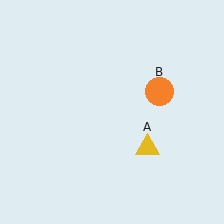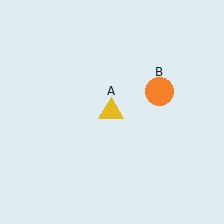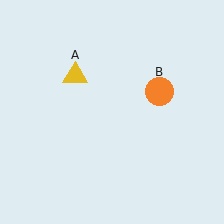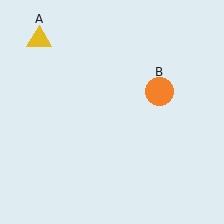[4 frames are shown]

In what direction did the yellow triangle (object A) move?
The yellow triangle (object A) moved up and to the left.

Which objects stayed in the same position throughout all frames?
Orange circle (object B) remained stationary.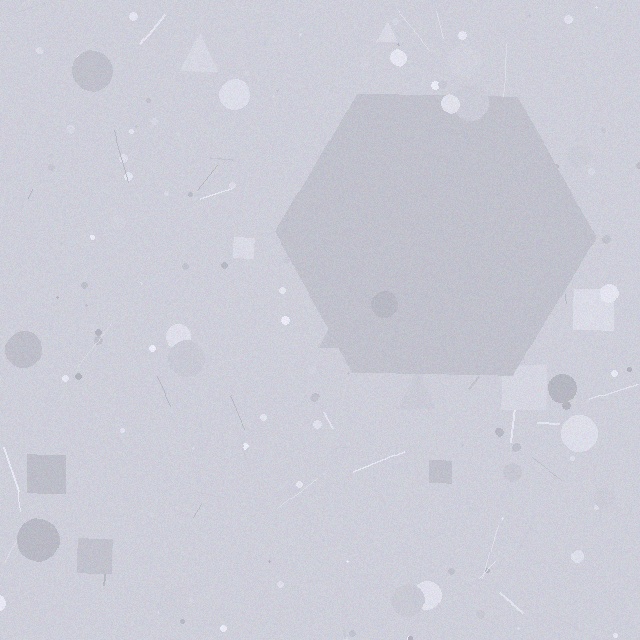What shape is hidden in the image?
A hexagon is hidden in the image.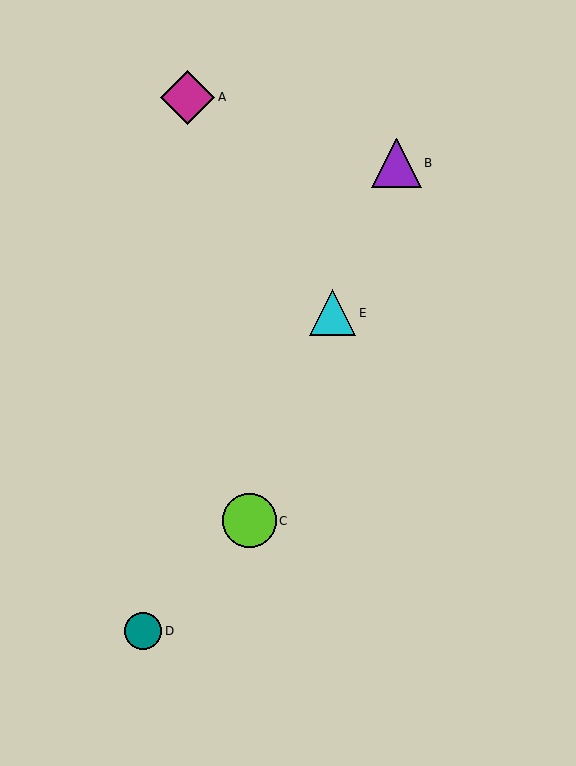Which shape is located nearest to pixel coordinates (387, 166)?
The purple triangle (labeled B) at (397, 163) is nearest to that location.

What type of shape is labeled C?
Shape C is a lime circle.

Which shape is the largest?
The lime circle (labeled C) is the largest.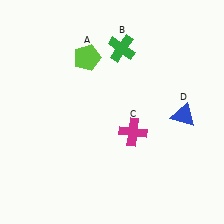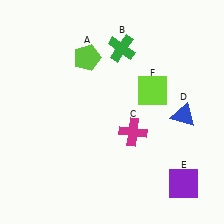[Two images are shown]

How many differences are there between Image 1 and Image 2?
There are 2 differences between the two images.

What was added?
A purple square (E), a lime square (F) were added in Image 2.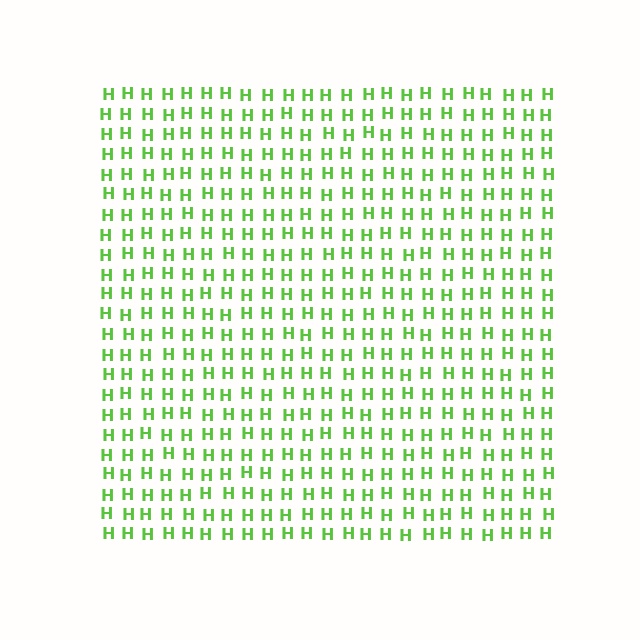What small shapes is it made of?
It is made of small letter H's.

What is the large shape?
The large shape is a square.